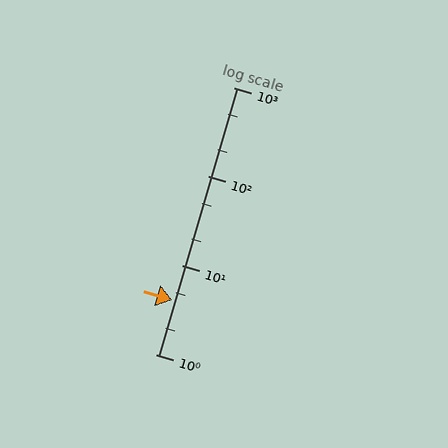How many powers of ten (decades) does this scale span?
The scale spans 3 decades, from 1 to 1000.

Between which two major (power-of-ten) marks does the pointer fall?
The pointer is between 1 and 10.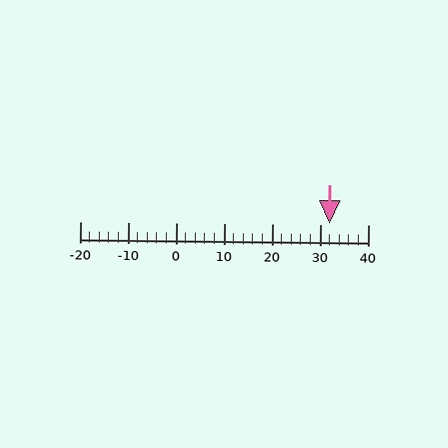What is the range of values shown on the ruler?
The ruler shows values from -20 to 40.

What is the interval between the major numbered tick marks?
The major tick marks are spaced 10 units apart.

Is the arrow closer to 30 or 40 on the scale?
The arrow is closer to 30.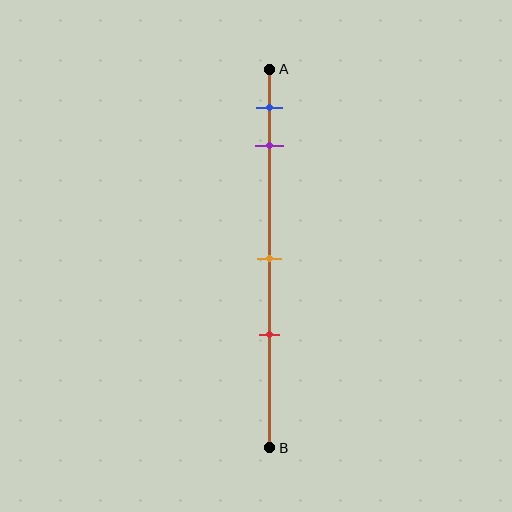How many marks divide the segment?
There are 4 marks dividing the segment.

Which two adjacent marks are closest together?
The blue and purple marks are the closest adjacent pair.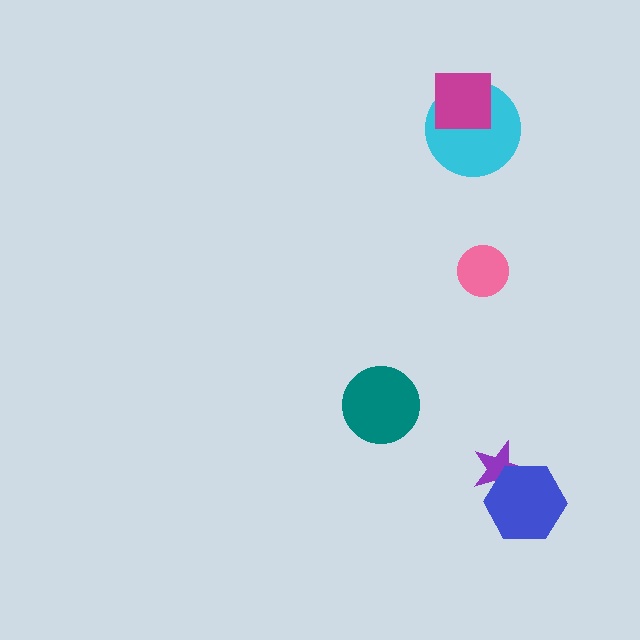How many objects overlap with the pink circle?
0 objects overlap with the pink circle.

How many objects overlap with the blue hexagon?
1 object overlaps with the blue hexagon.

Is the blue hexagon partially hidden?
No, no other shape covers it.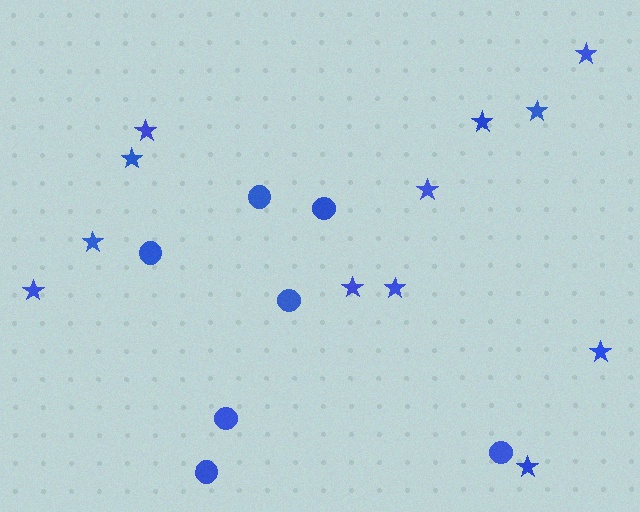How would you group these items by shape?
There are 2 groups: one group of stars (12) and one group of circles (7).